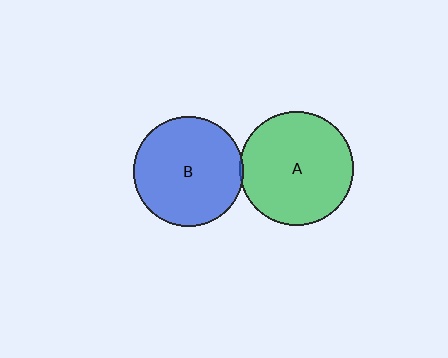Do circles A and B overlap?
Yes.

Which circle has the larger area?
Circle A (green).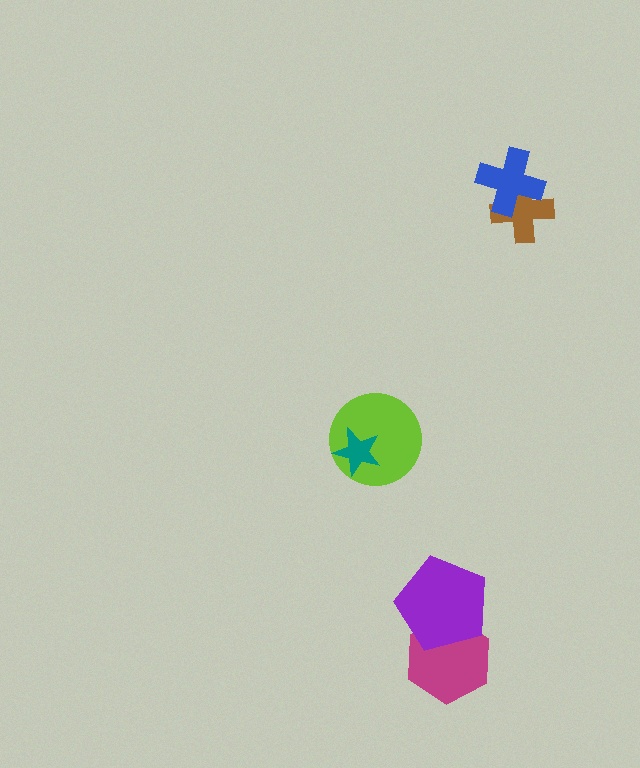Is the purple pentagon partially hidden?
No, no other shape covers it.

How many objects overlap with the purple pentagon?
1 object overlaps with the purple pentagon.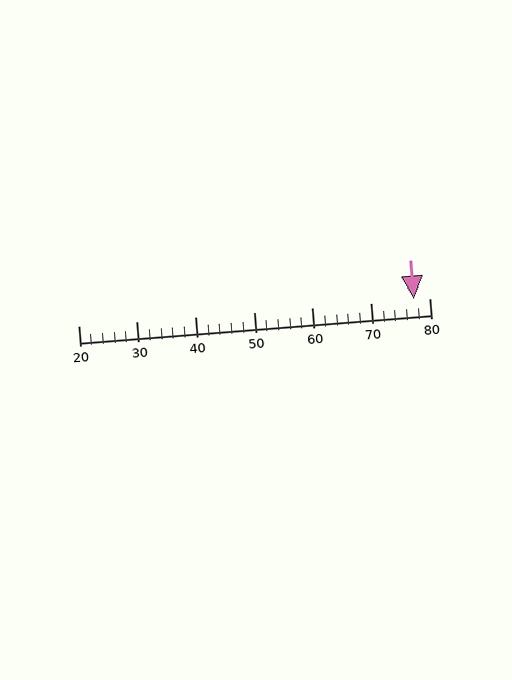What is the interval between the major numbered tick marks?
The major tick marks are spaced 10 units apart.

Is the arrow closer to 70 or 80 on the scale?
The arrow is closer to 80.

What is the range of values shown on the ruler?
The ruler shows values from 20 to 80.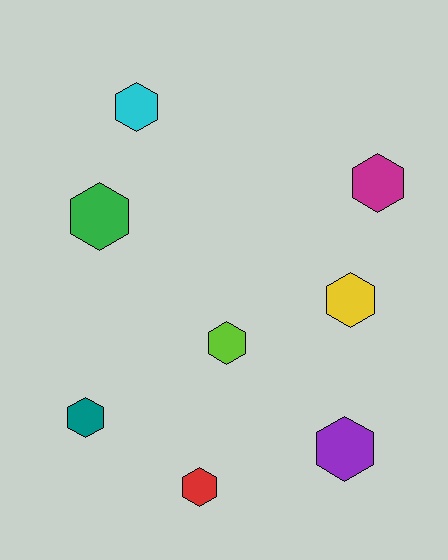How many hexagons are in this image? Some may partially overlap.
There are 8 hexagons.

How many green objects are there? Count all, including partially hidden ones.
There is 1 green object.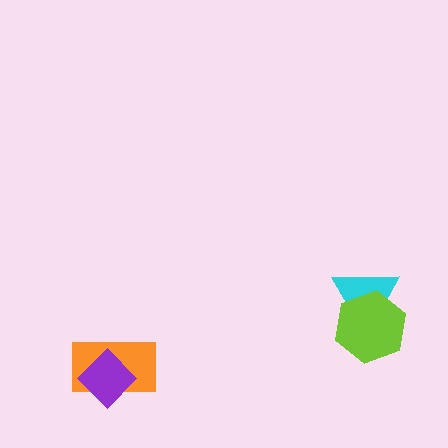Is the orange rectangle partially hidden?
Yes, it is partially covered by another shape.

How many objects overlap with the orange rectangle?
1 object overlaps with the orange rectangle.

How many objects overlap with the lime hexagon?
1 object overlaps with the lime hexagon.